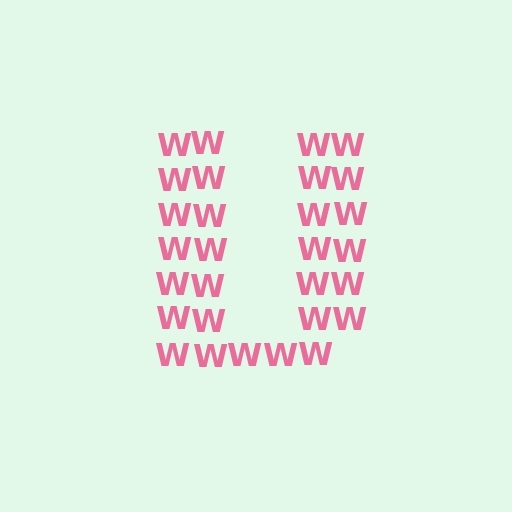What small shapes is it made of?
It is made of small letter W's.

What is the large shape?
The large shape is the letter U.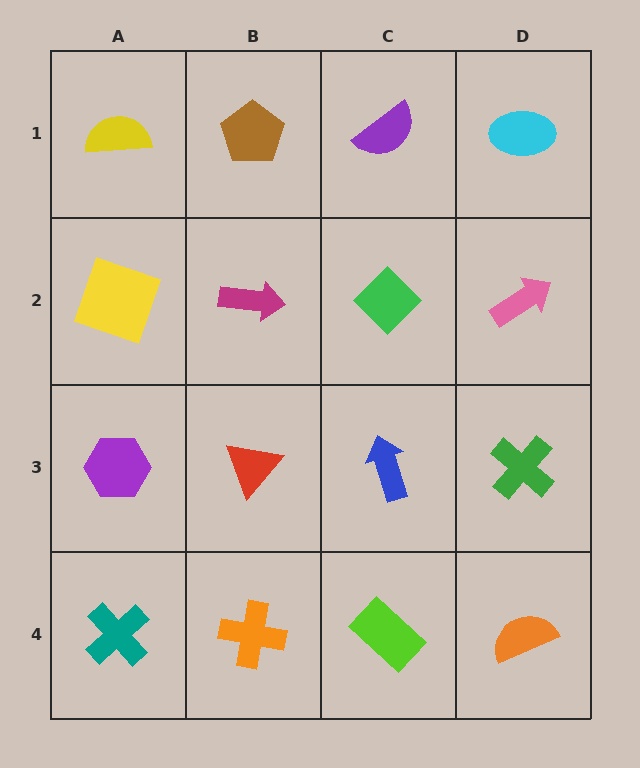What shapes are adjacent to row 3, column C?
A green diamond (row 2, column C), a lime rectangle (row 4, column C), a red triangle (row 3, column B), a green cross (row 3, column D).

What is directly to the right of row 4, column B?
A lime rectangle.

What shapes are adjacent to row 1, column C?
A green diamond (row 2, column C), a brown pentagon (row 1, column B), a cyan ellipse (row 1, column D).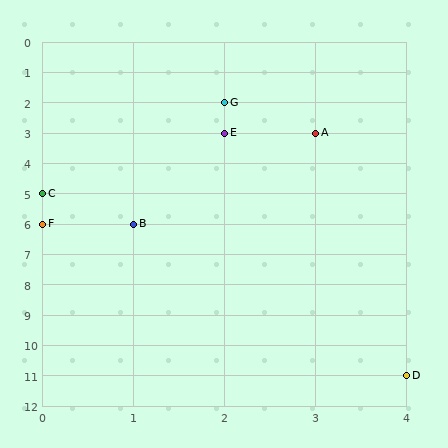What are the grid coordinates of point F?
Point F is at grid coordinates (0, 6).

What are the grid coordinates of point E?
Point E is at grid coordinates (2, 3).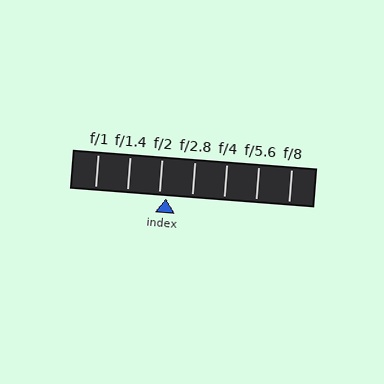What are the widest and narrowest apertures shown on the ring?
The widest aperture shown is f/1 and the narrowest is f/8.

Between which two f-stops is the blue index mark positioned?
The index mark is between f/2 and f/2.8.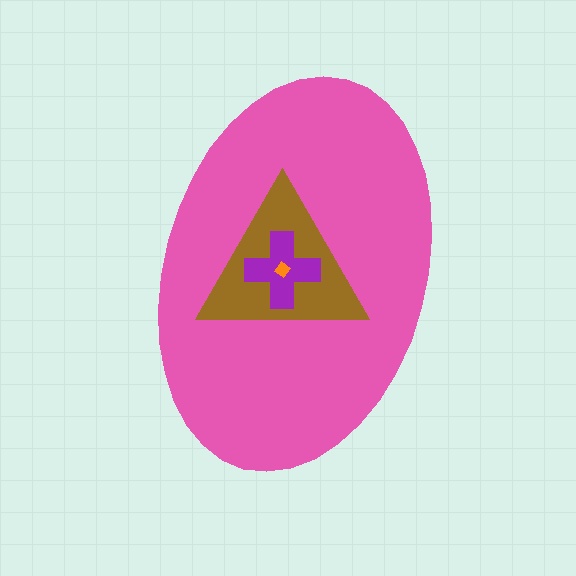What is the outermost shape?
The pink ellipse.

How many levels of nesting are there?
4.